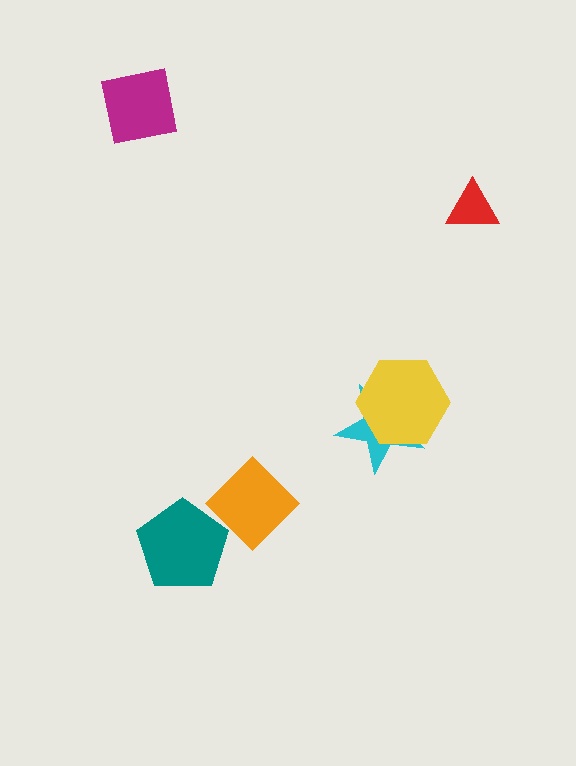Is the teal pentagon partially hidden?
No, no other shape covers it.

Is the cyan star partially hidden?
Yes, it is partially covered by another shape.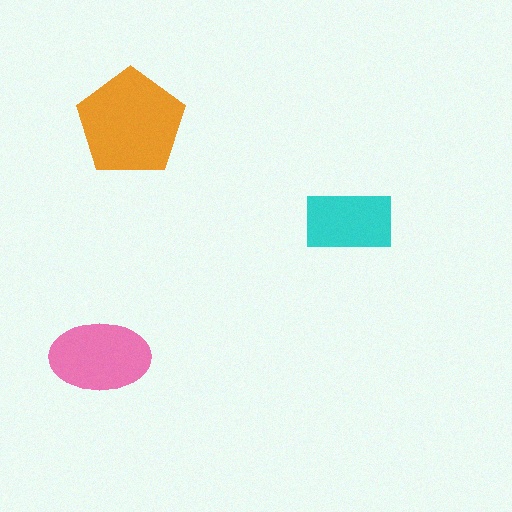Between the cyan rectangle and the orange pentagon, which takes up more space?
The orange pentagon.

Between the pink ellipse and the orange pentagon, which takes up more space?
The orange pentagon.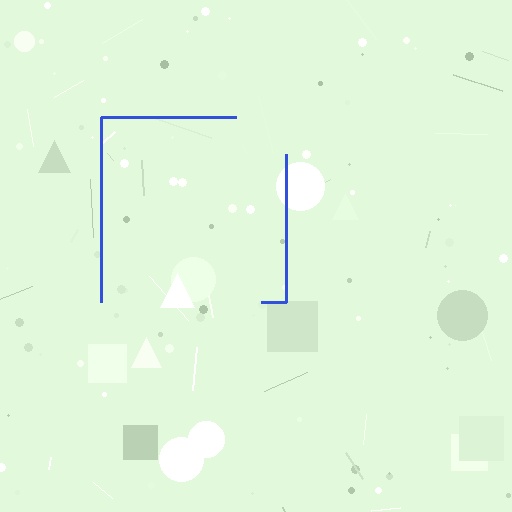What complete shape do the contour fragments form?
The contour fragments form a square.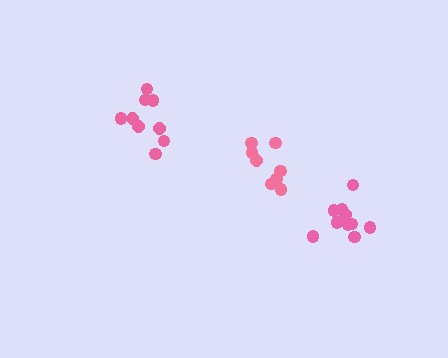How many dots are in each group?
Group 1: 10 dots, Group 2: 9 dots, Group 3: 8 dots (27 total).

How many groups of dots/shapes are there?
There are 3 groups.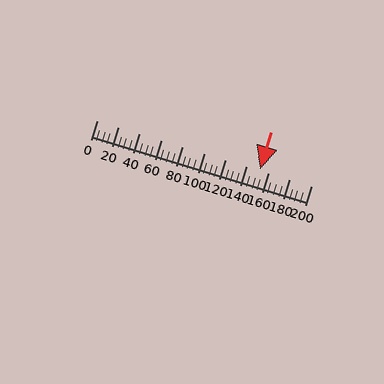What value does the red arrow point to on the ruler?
The red arrow points to approximately 152.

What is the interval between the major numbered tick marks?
The major tick marks are spaced 20 units apart.